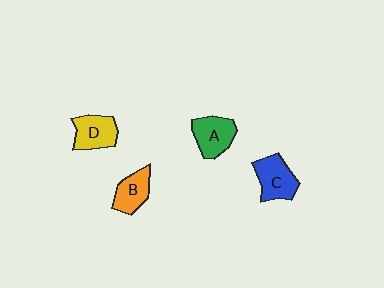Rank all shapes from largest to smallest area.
From largest to smallest: C (blue), A (green), D (yellow), B (orange).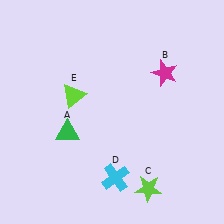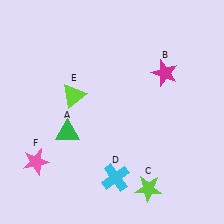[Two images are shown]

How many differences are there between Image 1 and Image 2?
There is 1 difference between the two images.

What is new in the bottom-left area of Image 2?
A pink star (F) was added in the bottom-left area of Image 2.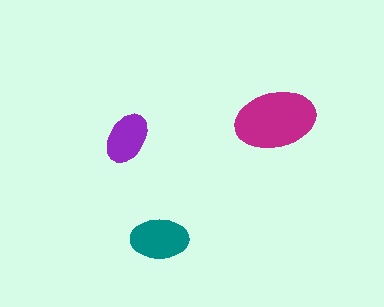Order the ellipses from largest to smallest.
the magenta one, the teal one, the purple one.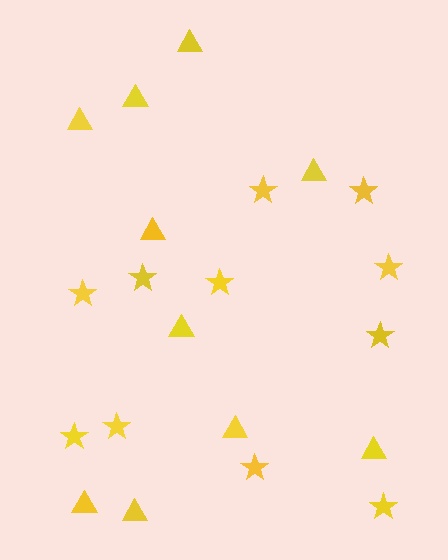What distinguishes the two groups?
There are 2 groups: one group of stars (11) and one group of triangles (10).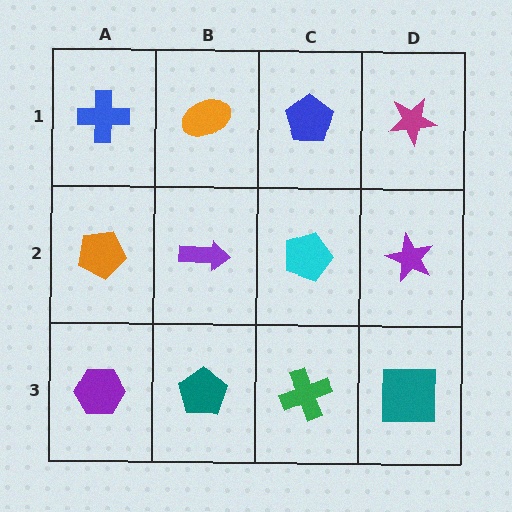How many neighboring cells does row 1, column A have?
2.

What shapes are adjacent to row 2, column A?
A blue cross (row 1, column A), a purple hexagon (row 3, column A), a purple arrow (row 2, column B).